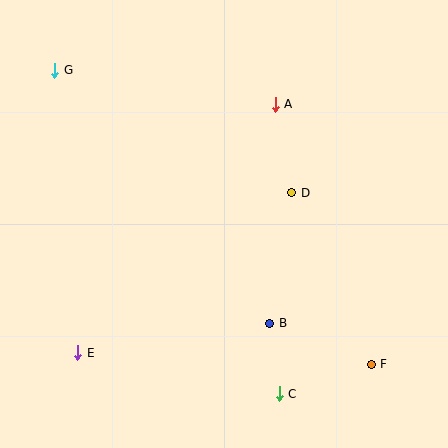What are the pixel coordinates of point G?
Point G is at (55, 70).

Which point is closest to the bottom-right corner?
Point F is closest to the bottom-right corner.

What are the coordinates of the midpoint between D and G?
The midpoint between D and G is at (173, 131).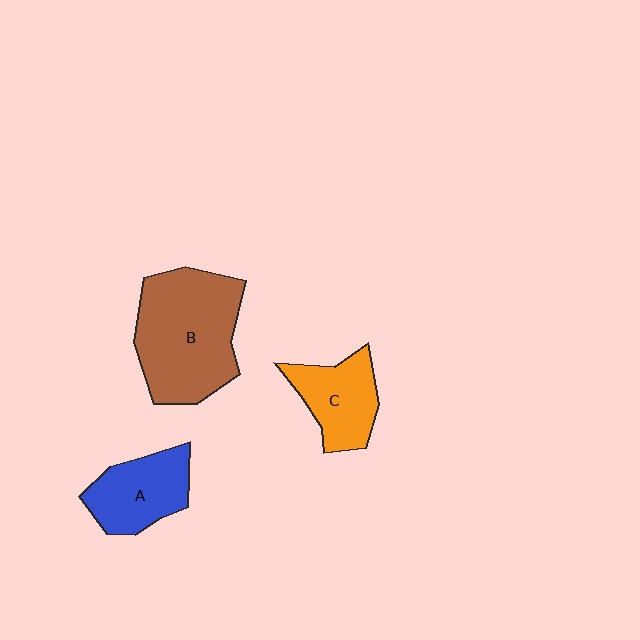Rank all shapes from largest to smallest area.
From largest to smallest: B (brown), A (blue), C (orange).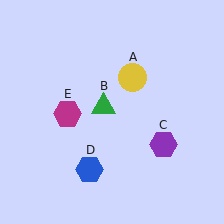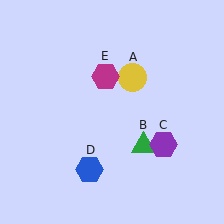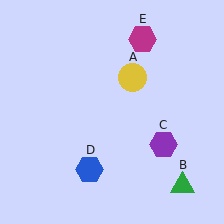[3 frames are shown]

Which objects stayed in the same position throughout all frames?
Yellow circle (object A) and purple hexagon (object C) and blue hexagon (object D) remained stationary.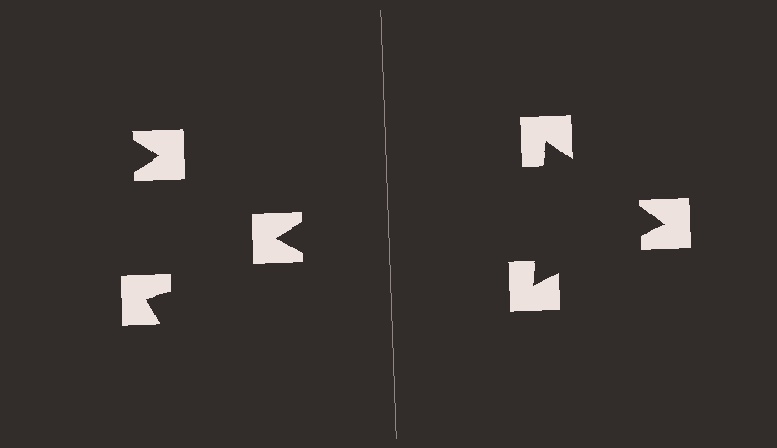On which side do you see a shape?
An illusory triangle appears on the right side. On the left side the wedge cuts are rotated, so no coherent shape forms.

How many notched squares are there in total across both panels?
6 — 3 on each side.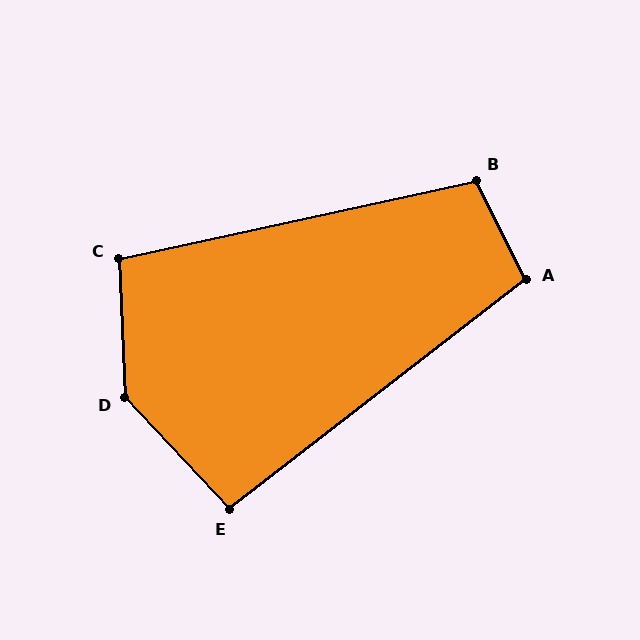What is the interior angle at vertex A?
Approximately 101 degrees (obtuse).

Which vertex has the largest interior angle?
D, at approximately 139 degrees.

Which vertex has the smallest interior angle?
E, at approximately 95 degrees.